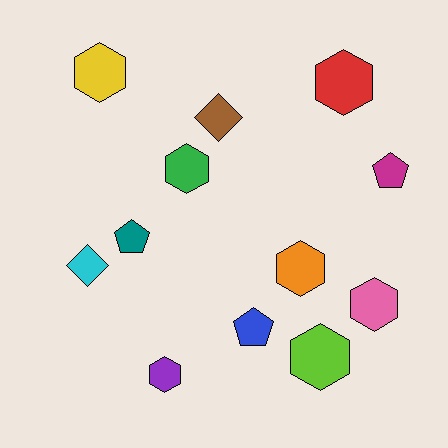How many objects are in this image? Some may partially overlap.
There are 12 objects.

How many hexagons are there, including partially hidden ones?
There are 7 hexagons.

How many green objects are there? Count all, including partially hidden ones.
There is 1 green object.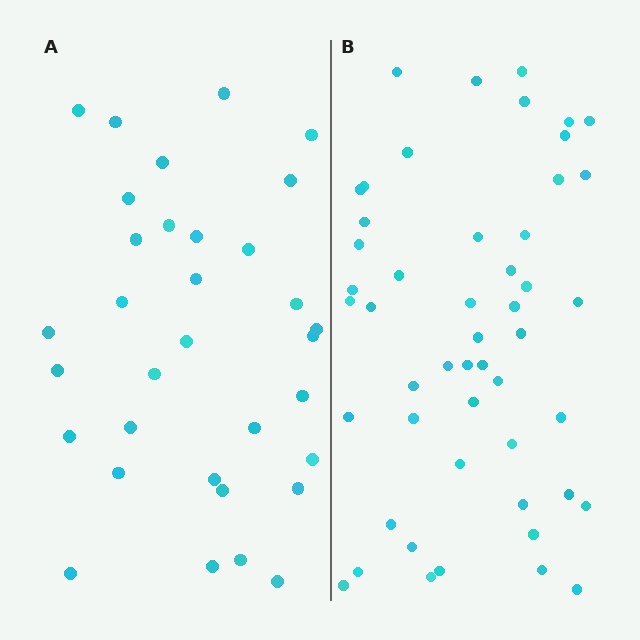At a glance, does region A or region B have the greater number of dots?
Region B (the right region) has more dots.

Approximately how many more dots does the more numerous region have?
Region B has approximately 15 more dots than region A.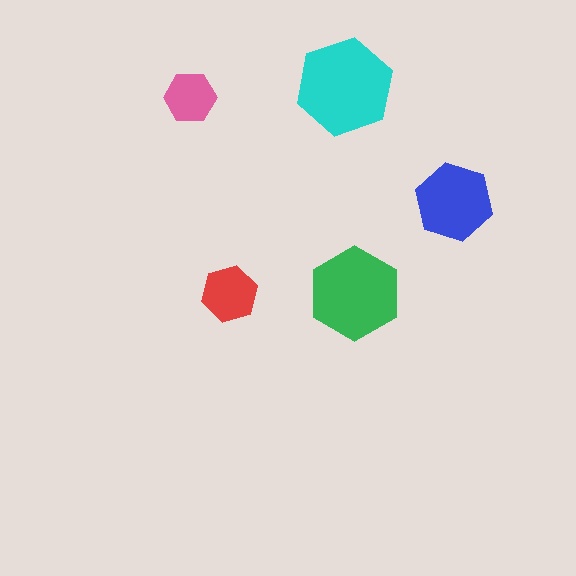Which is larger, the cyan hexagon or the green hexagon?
The cyan one.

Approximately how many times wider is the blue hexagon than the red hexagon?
About 1.5 times wider.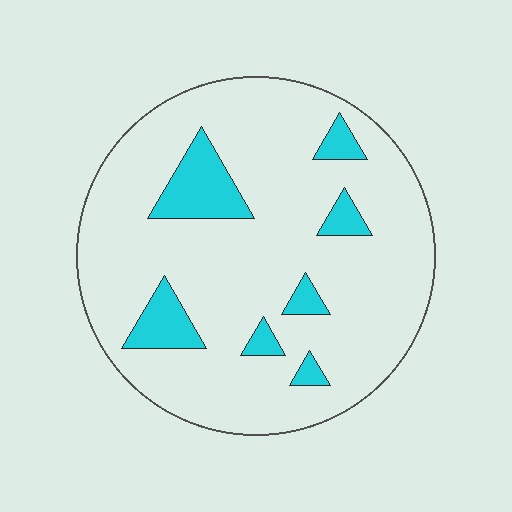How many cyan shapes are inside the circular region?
7.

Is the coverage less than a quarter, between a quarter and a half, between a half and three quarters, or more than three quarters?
Less than a quarter.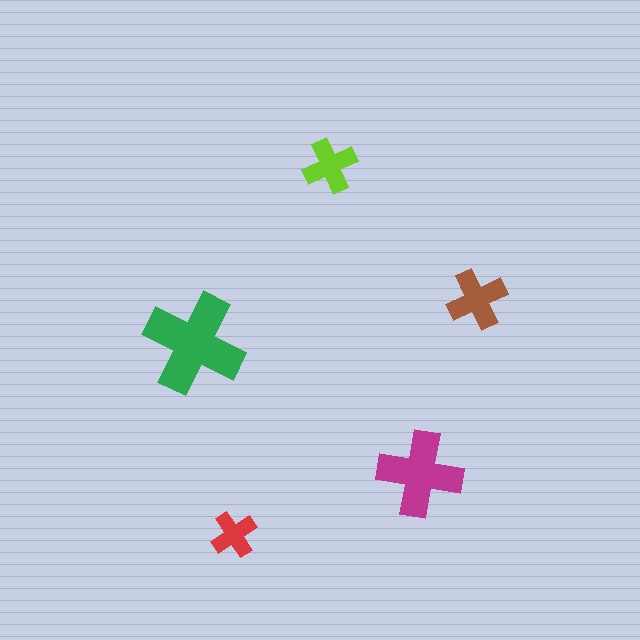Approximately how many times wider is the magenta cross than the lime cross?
About 1.5 times wider.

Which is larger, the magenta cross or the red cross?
The magenta one.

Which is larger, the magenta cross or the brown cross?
The magenta one.